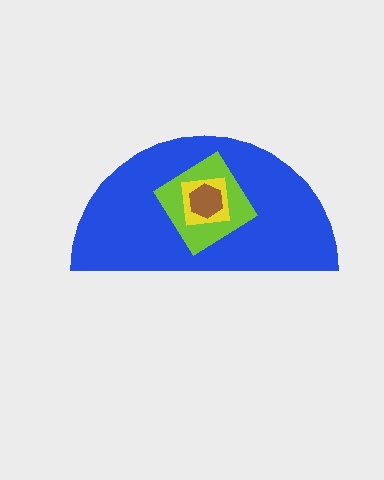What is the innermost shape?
The brown hexagon.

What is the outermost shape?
The blue semicircle.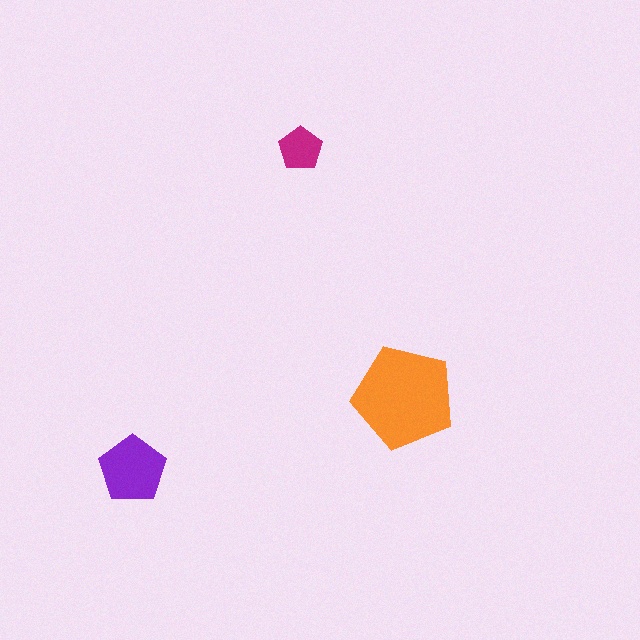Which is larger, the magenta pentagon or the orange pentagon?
The orange one.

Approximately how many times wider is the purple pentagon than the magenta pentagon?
About 1.5 times wider.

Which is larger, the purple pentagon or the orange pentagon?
The orange one.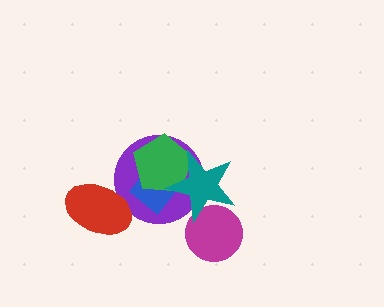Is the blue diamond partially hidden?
Yes, it is partially covered by another shape.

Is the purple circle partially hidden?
Yes, it is partially covered by another shape.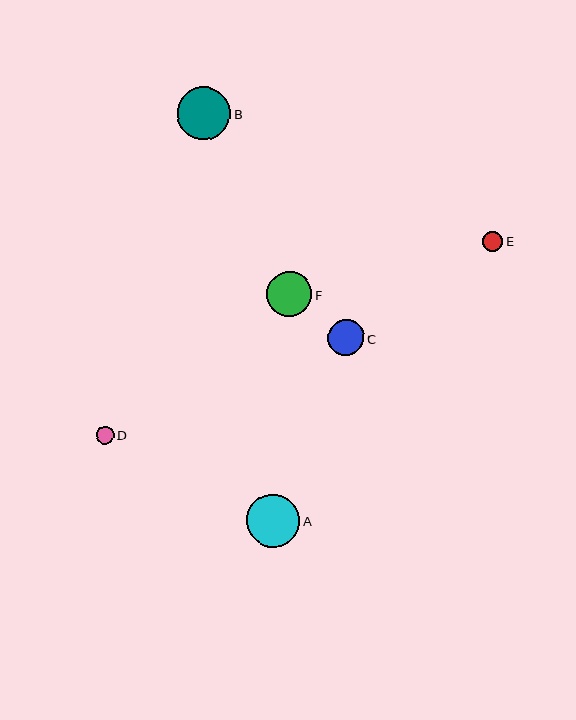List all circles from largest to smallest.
From largest to smallest: A, B, F, C, E, D.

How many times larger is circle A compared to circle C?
Circle A is approximately 1.5 times the size of circle C.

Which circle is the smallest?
Circle D is the smallest with a size of approximately 18 pixels.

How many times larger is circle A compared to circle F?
Circle A is approximately 1.2 times the size of circle F.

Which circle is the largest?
Circle A is the largest with a size of approximately 54 pixels.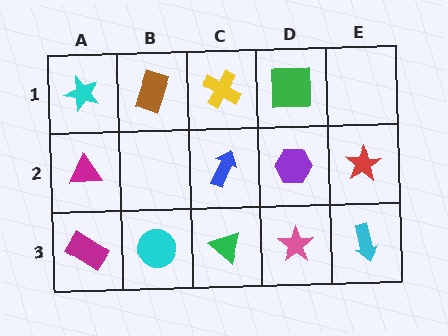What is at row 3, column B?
A cyan circle.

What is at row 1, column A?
A cyan star.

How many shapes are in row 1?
4 shapes.